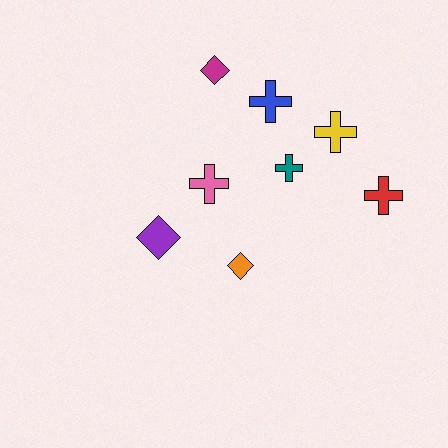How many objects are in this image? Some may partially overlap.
There are 8 objects.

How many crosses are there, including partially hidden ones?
There are 5 crosses.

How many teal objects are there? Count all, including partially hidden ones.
There is 1 teal object.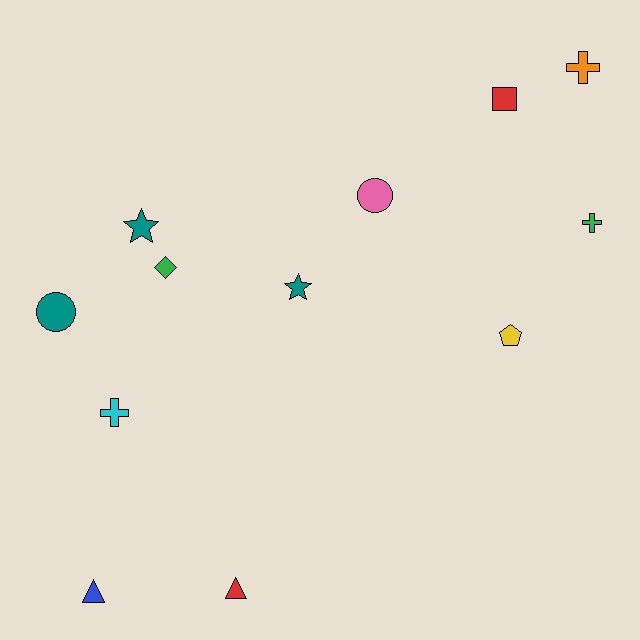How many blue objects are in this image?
There is 1 blue object.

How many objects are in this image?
There are 12 objects.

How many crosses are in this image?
There are 3 crosses.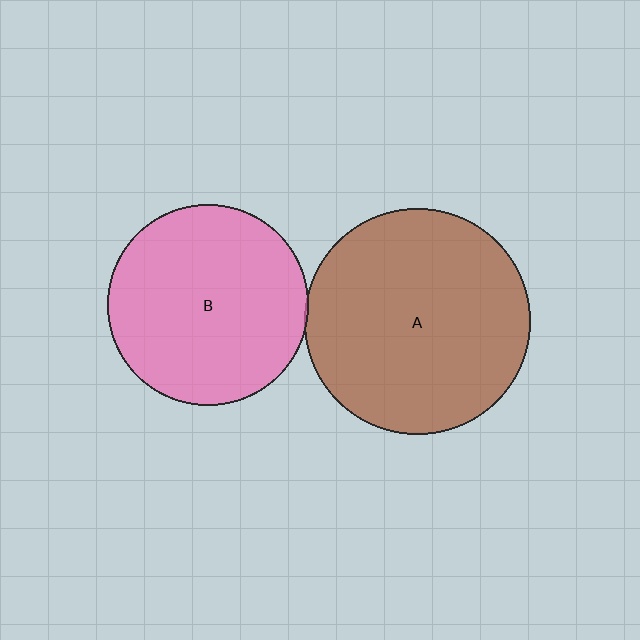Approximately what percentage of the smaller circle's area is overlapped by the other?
Approximately 5%.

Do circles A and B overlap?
Yes.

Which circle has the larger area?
Circle A (brown).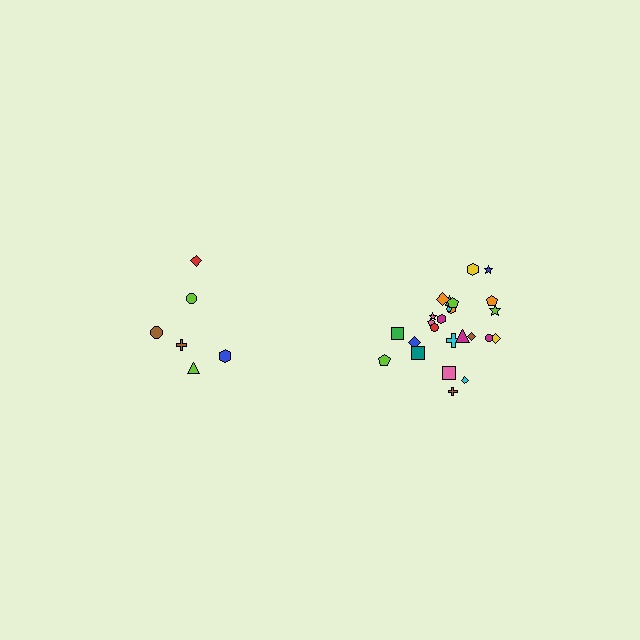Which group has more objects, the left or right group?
The right group.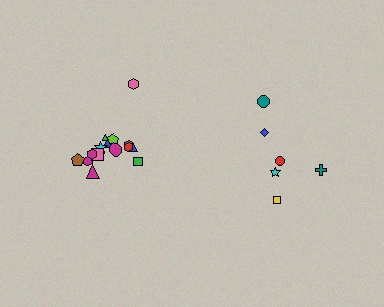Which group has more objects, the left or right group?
The left group.